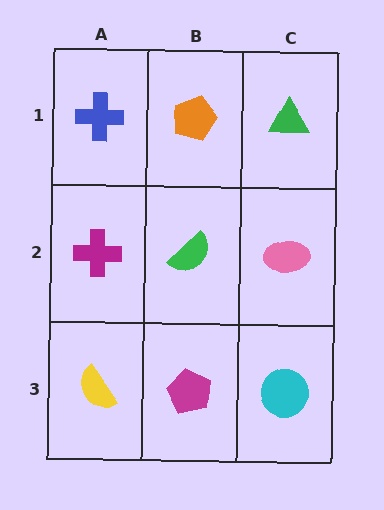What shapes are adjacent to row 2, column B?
An orange pentagon (row 1, column B), a magenta pentagon (row 3, column B), a magenta cross (row 2, column A), a pink ellipse (row 2, column C).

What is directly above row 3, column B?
A green semicircle.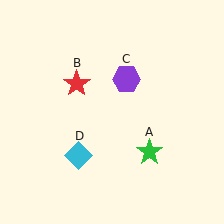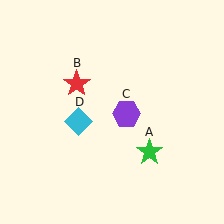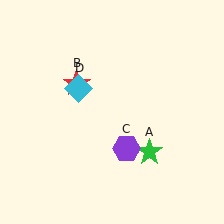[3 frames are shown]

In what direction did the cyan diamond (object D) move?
The cyan diamond (object D) moved up.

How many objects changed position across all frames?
2 objects changed position: purple hexagon (object C), cyan diamond (object D).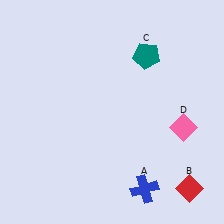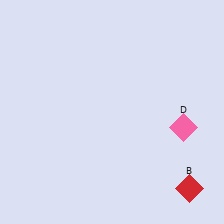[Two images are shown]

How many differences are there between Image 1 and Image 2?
There are 2 differences between the two images.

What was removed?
The blue cross (A), the teal pentagon (C) were removed in Image 2.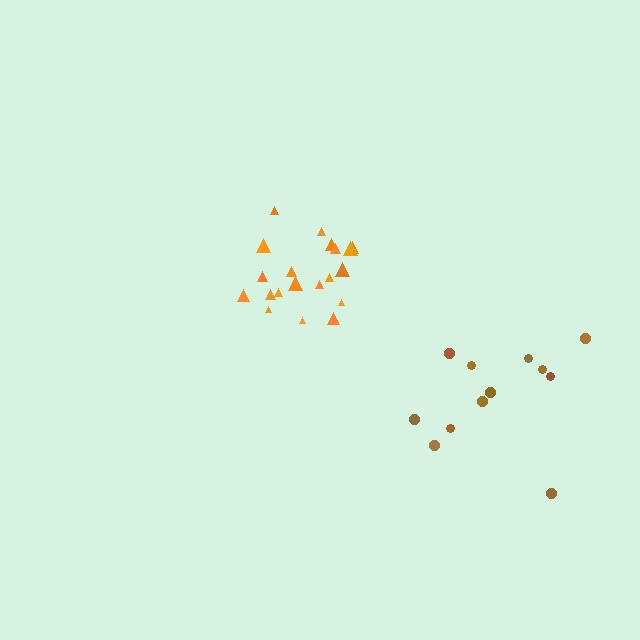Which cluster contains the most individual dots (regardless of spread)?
Orange (20).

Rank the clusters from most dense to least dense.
orange, brown.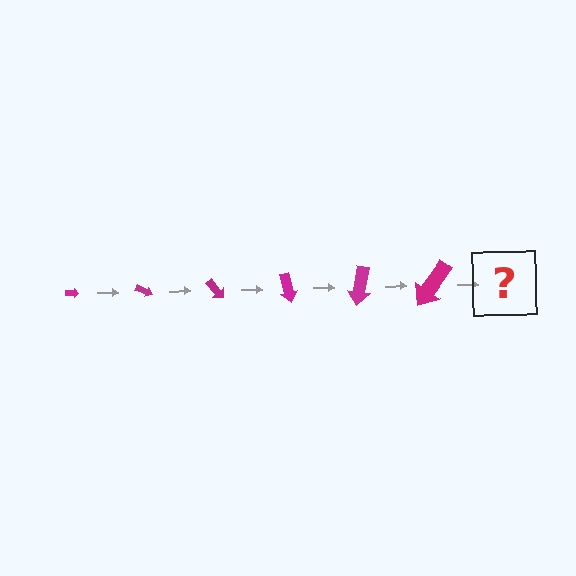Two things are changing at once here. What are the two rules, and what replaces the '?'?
The two rules are that the arrow grows larger each step and it rotates 25 degrees each step. The '?' should be an arrow, larger than the previous one and rotated 150 degrees from the start.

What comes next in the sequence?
The next element should be an arrow, larger than the previous one and rotated 150 degrees from the start.